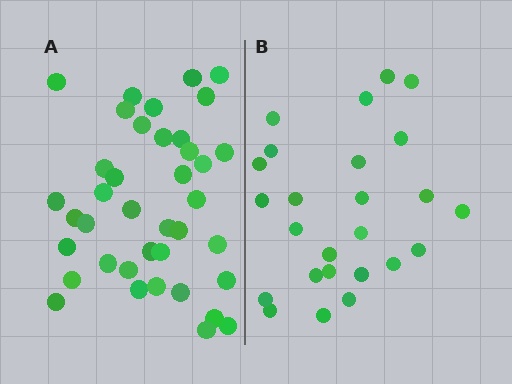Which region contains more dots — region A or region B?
Region A (the left region) has more dots.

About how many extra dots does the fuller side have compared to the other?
Region A has approximately 15 more dots than region B.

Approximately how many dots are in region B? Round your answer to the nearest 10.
About 20 dots. (The exact count is 25, which rounds to 20.)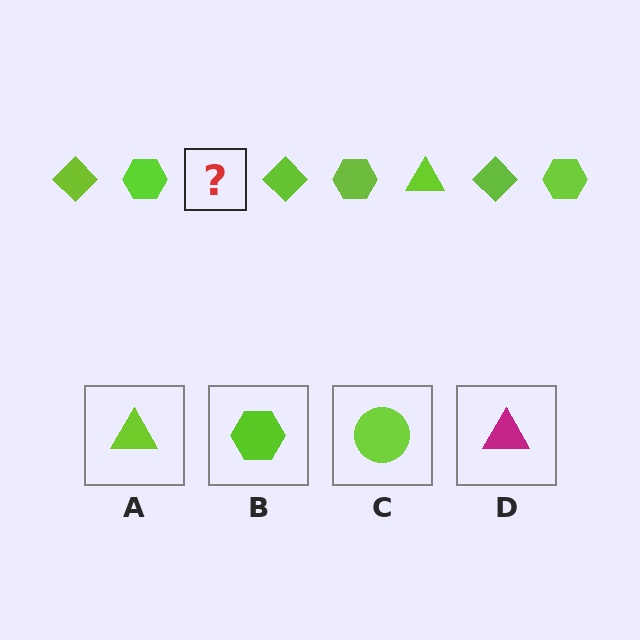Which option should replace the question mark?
Option A.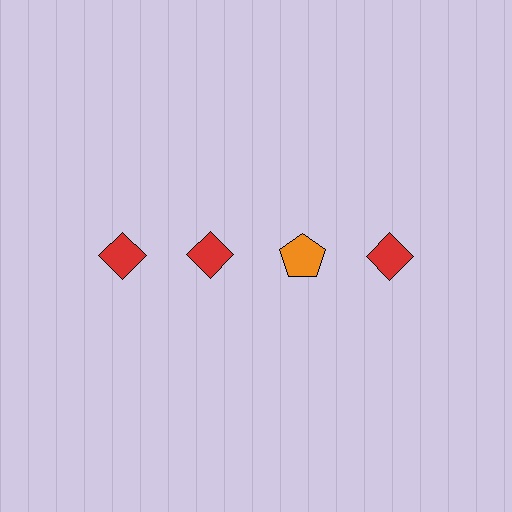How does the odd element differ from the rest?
It differs in both color (orange instead of red) and shape (pentagon instead of diamond).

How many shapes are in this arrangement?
There are 4 shapes arranged in a grid pattern.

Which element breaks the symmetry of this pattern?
The orange pentagon in the top row, center column breaks the symmetry. All other shapes are red diamonds.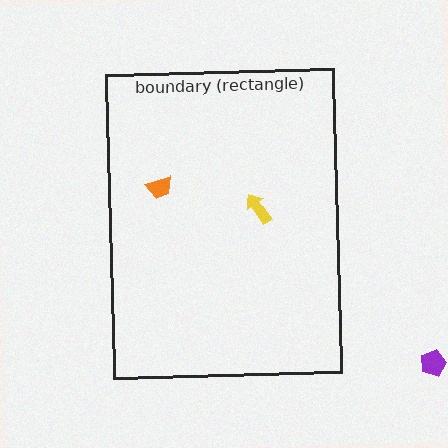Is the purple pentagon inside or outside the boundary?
Outside.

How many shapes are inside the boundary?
2 inside, 1 outside.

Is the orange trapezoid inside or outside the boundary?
Inside.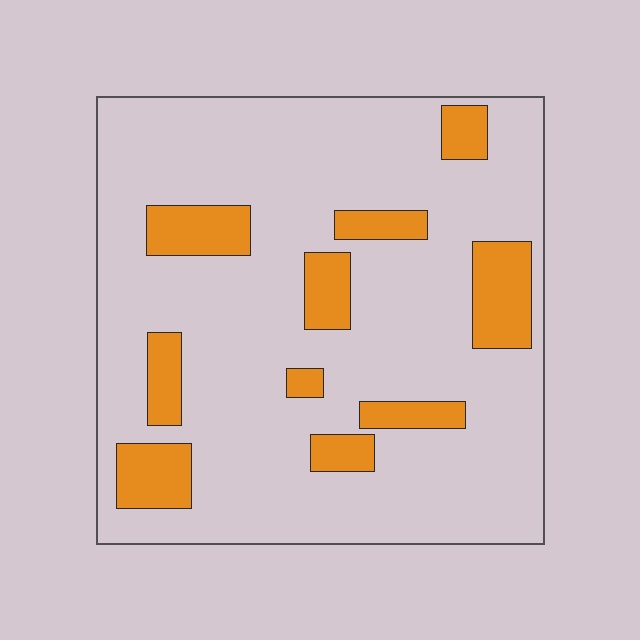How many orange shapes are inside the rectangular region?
10.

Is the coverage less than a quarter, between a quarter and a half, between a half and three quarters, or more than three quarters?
Less than a quarter.